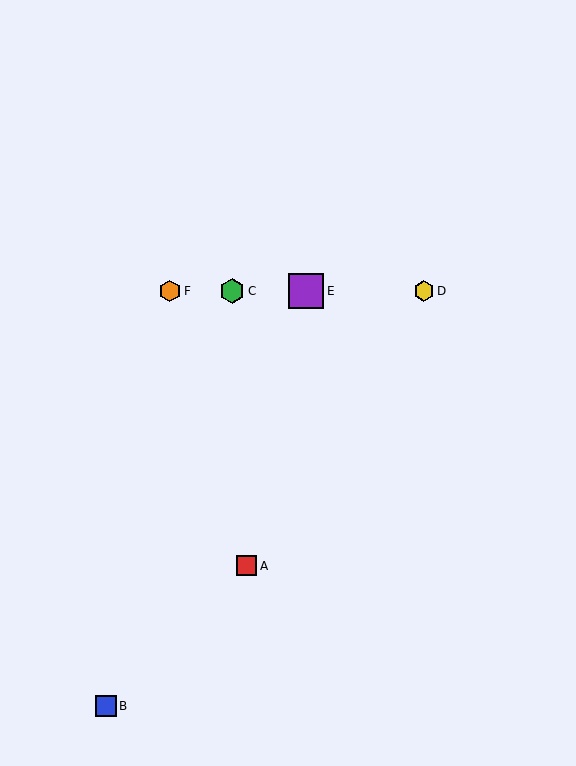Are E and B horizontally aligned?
No, E is at y≈291 and B is at y≈706.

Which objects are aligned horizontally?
Objects C, D, E, F are aligned horizontally.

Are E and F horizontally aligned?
Yes, both are at y≈291.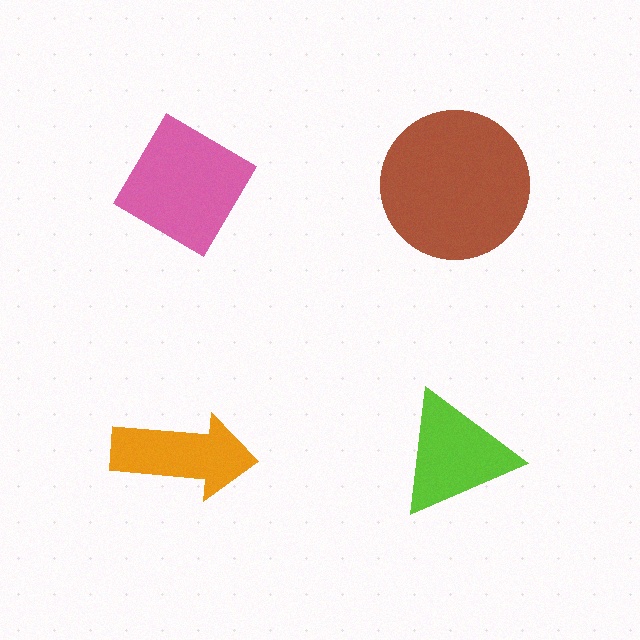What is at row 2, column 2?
A lime triangle.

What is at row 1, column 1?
A pink diamond.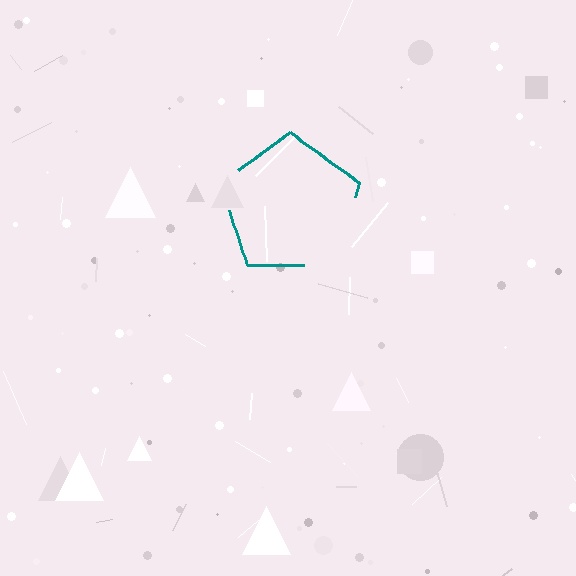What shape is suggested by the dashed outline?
The dashed outline suggests a pentagon.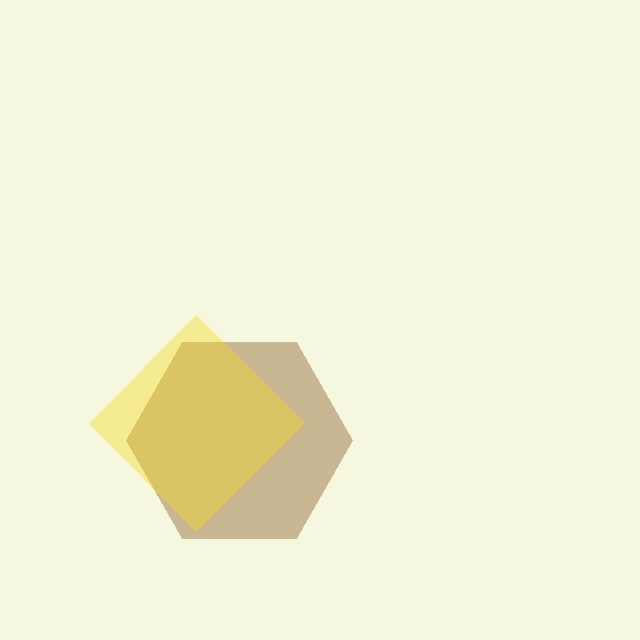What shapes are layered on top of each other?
The layered shapes are: a brown hexagon, a yellow diamond.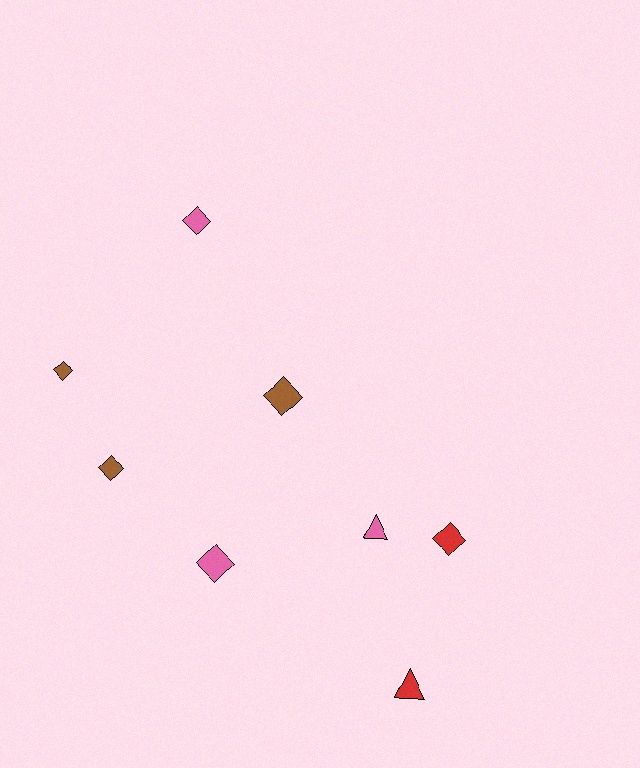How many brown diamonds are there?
There are 3 brown diamonds.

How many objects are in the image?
There are 8 objects.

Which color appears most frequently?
Pink, with 3 objects.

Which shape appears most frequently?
Diamond, with 6 objects.